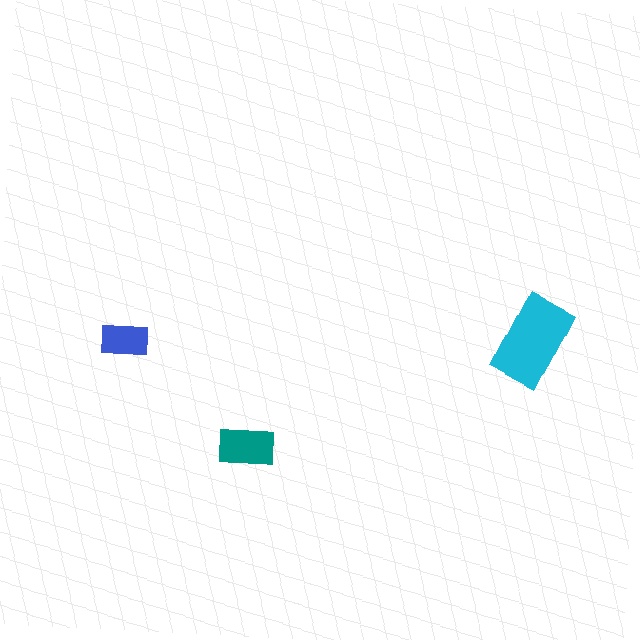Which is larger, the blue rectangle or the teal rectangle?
The teal one.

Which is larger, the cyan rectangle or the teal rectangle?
The cyan one.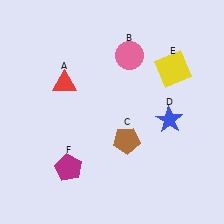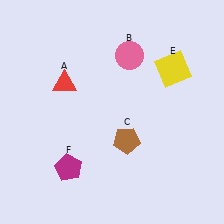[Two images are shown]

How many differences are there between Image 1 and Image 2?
There is 1 difference between the two images.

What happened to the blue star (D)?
The blue star (D) was removed in Image 2. It was in the bottom-right area of Image 1.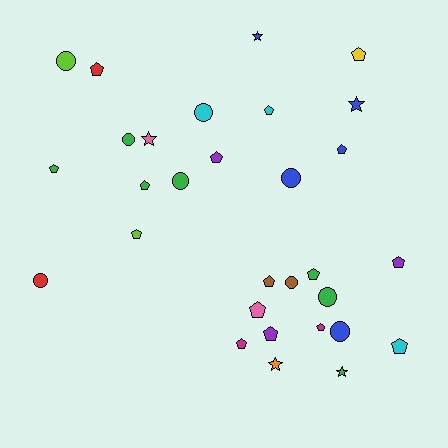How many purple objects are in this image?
There are 3 purple objects.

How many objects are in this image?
There are 30 objects.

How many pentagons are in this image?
There are 16 pentagons.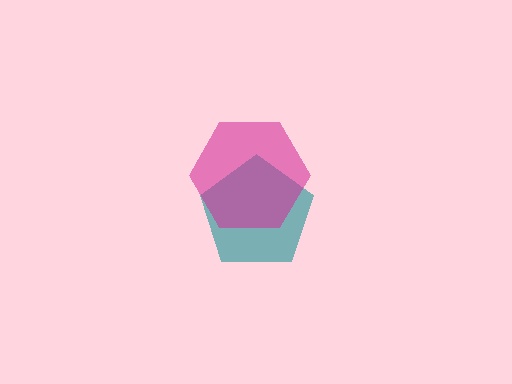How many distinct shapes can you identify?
There are 2 distinct shapes: a teal pentagon, a magenta hexagon.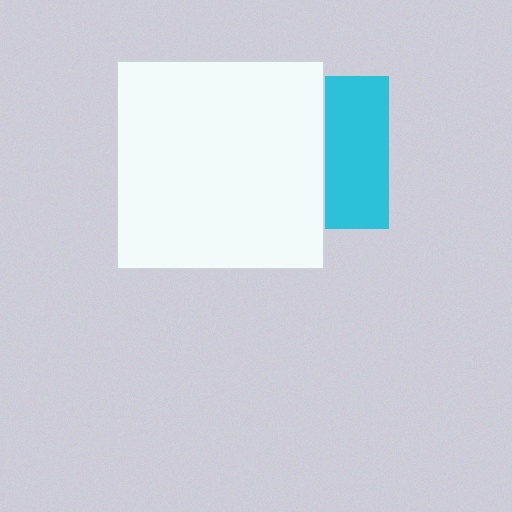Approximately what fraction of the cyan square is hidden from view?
Roughly 58% of the cyan square is hidden behind the white square.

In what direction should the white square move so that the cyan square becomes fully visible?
The white square should move left. That is the shortest direction to clear the overlap and leave the cyan square fully visible.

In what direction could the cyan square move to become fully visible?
The cyan square could move right. That would shift it out from behind the white square entirely.